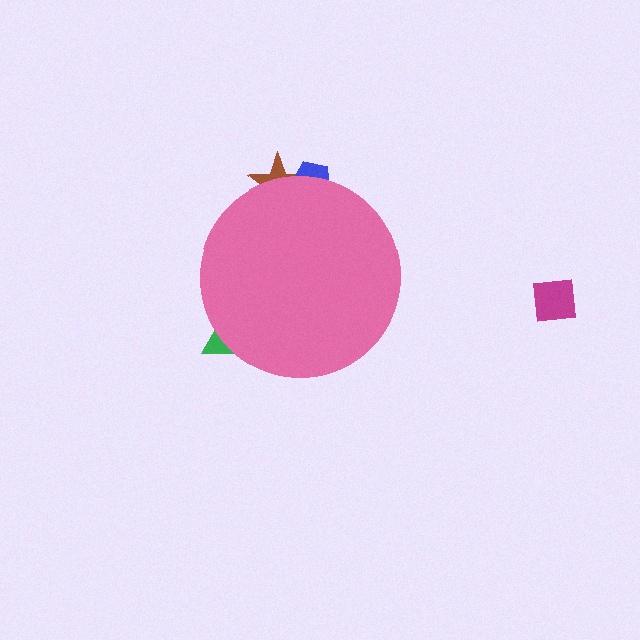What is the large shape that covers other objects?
A pink circle.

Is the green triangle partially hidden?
Yes, the green triangle is partially hidden behind the pink circle.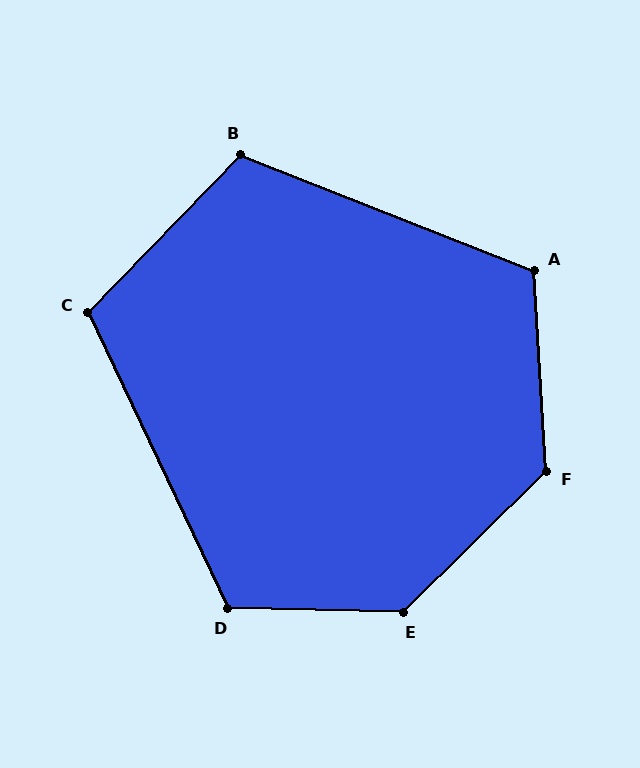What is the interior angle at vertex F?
Approximately 131 degrees (obtuse).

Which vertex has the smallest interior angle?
C, at approximately 111 degrees.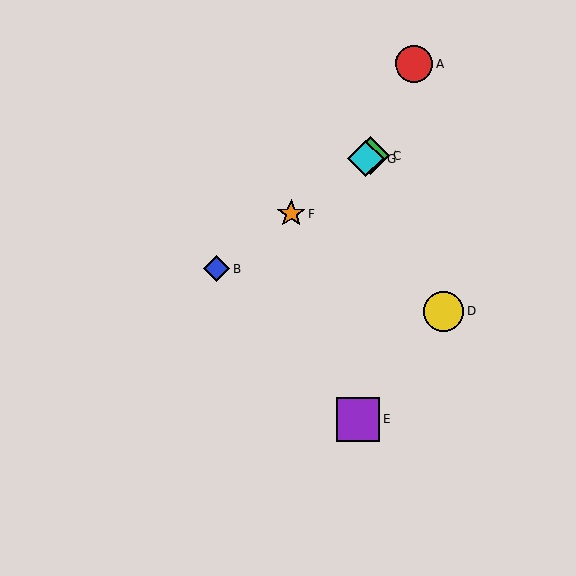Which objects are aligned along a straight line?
Objects B, C, F, G are aligned along a straight line.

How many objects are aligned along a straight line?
4 objects (B, C, F, G) are aligned along a straight line.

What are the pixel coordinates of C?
Object C is at (370, 156).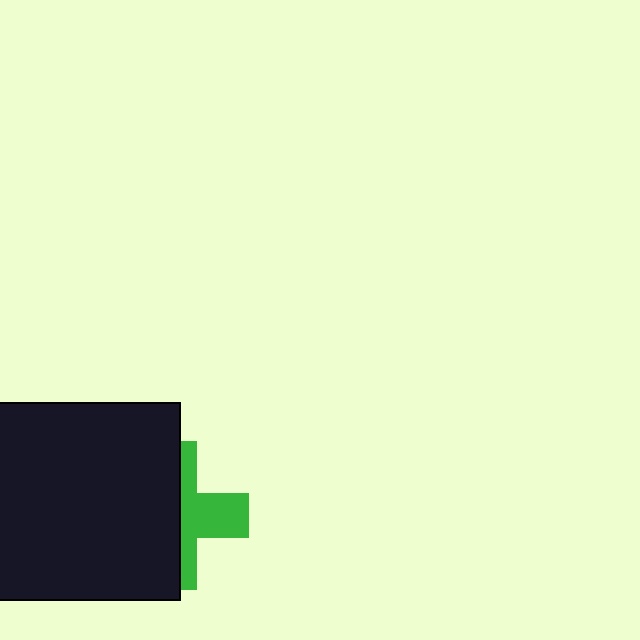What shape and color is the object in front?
The object in front is a black square.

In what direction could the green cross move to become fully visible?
The green cross could move right. That would shift it out from behind the black square entirely.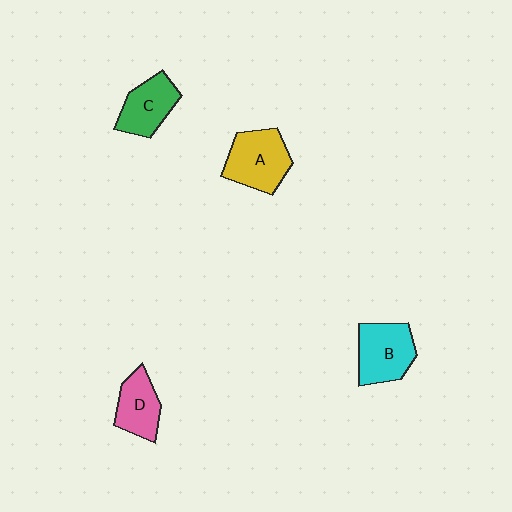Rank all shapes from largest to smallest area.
From largest to smallest: A (yellow), B (cyan), C (green), D (pink).